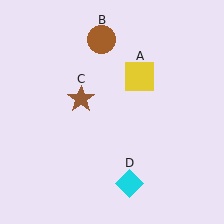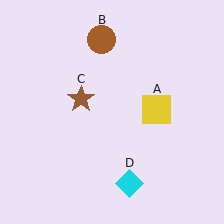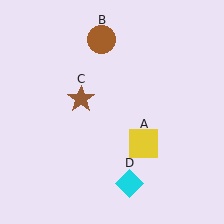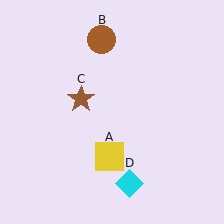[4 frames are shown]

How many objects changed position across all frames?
1 object changed position: yellow square (object A).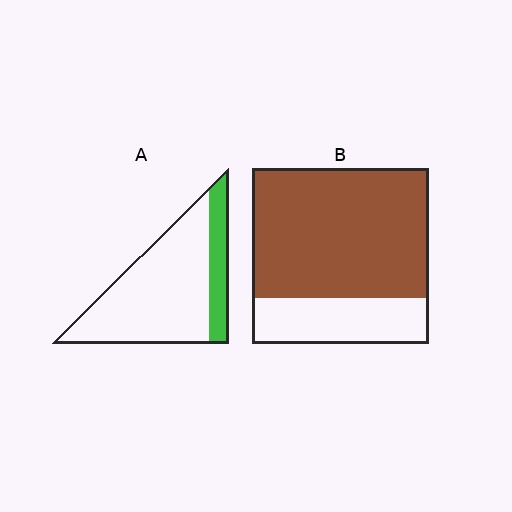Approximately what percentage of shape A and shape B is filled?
A is approximately 20% and B is approximately 75%.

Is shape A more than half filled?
No.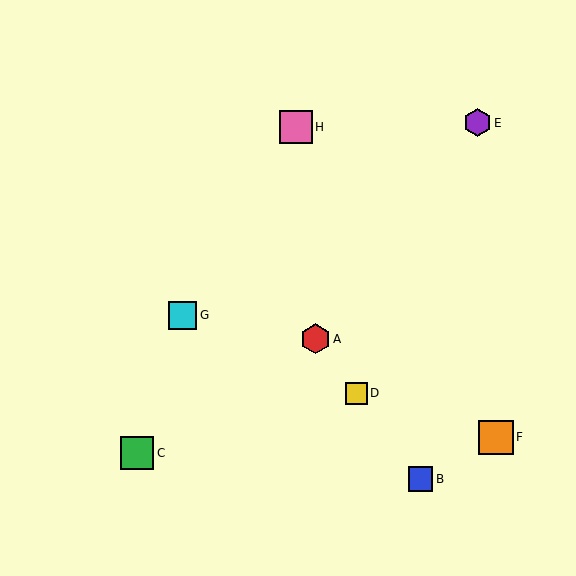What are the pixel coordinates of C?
Object C is at (137, 453).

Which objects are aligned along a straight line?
Objects A, B, D are aligned along a straight line.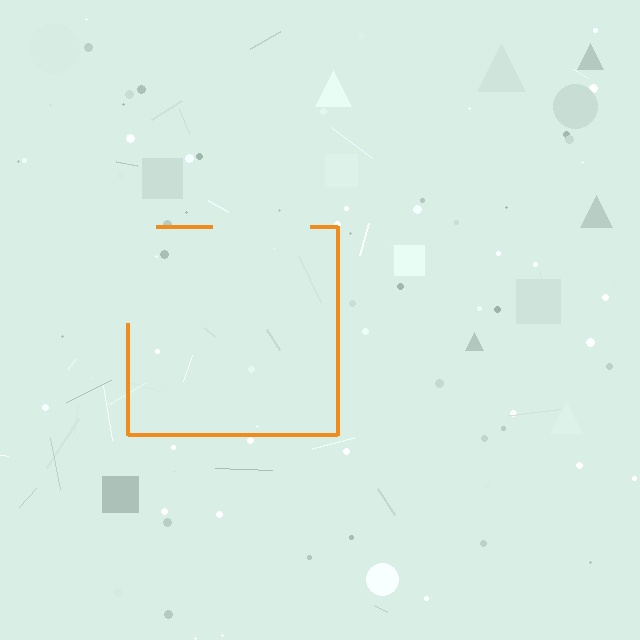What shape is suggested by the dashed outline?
The dashed outline suggests a square.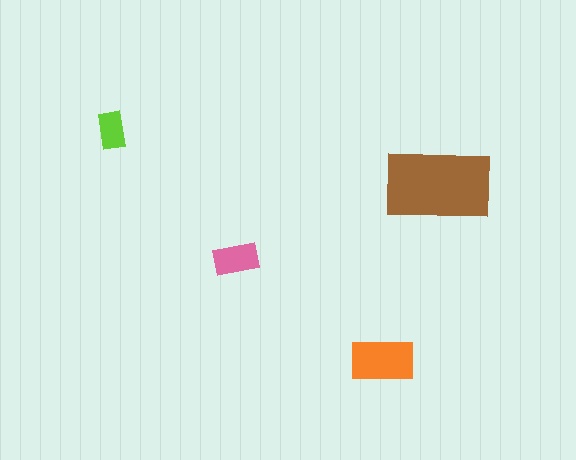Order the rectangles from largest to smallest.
the brown one, the orange one, the pink one, the lime one.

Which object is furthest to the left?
The lime rectangle is leftmost.